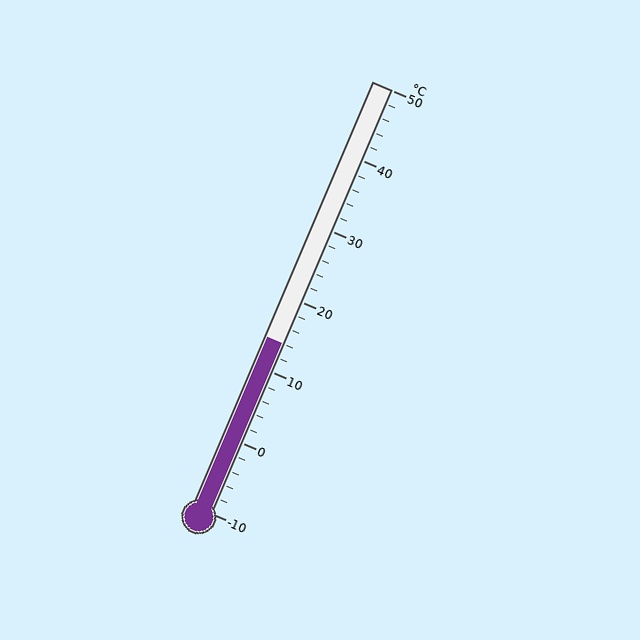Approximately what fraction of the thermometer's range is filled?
The thermometer is filled to approximately 40% of its range.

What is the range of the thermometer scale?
The thermometer scale ranges from -10°C to 50°C.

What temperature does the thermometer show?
The thermometer shows approximately 14°C.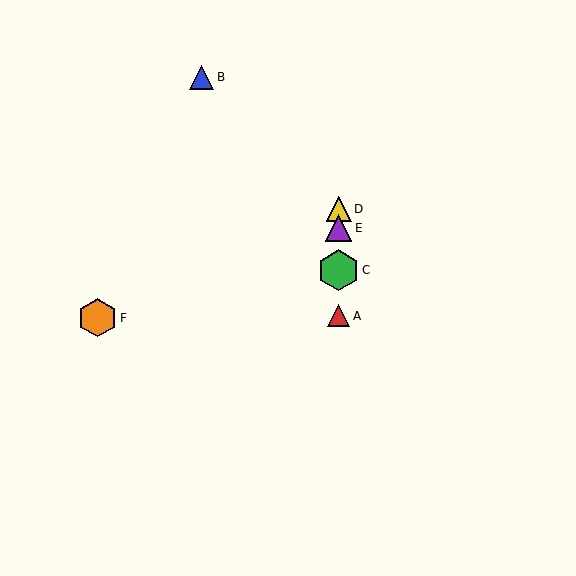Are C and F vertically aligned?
No, C is at x≈339 and F is at x≈98.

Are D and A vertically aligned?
Yes, both are at x≈339.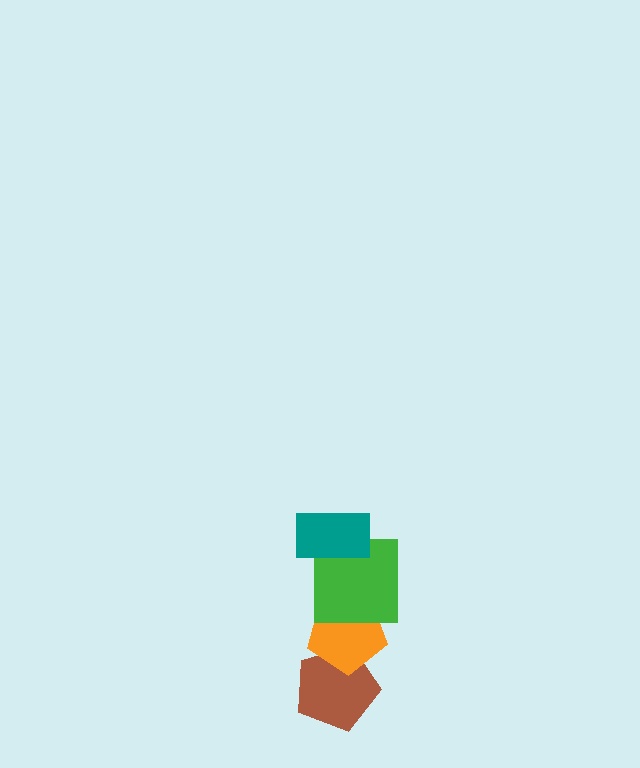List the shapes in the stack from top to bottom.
From top to bottom: the teal rectangle, the green square, the orange pentagon, the brown pentagon.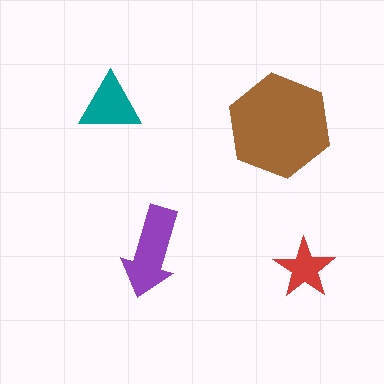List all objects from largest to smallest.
The brown hexagon, the purple arrow, the teal triangle, the red star.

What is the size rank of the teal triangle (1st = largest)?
3rd.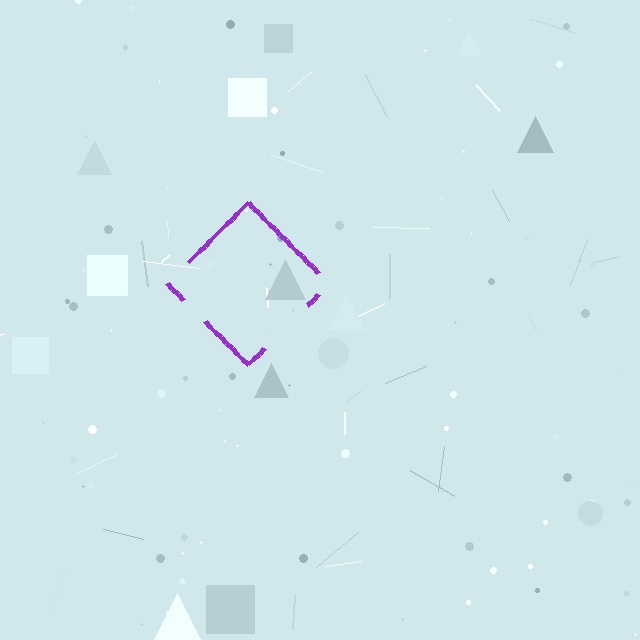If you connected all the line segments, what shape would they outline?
They would outline a diamond.